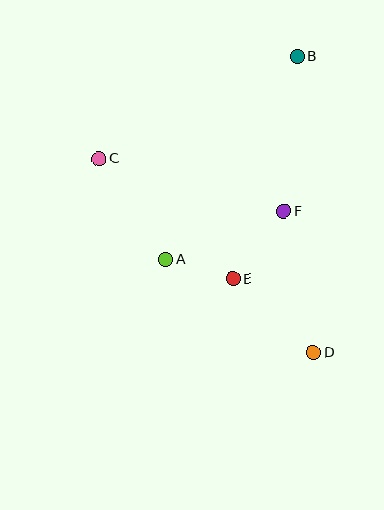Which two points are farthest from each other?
Points B and D are farthest from each other.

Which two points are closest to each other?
Points A and E are closest to each other.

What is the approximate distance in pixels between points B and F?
The distance between B and F is approximately 155 pixels.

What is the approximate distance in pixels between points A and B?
The distance between A and B is approximately 242 pixels.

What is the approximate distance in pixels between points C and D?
The distance between C and D is approximately 289 pixels.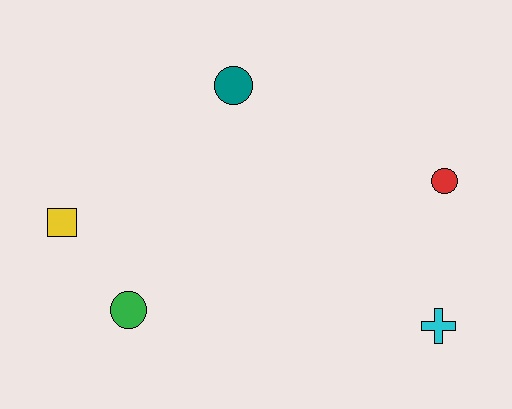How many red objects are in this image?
There is 1 red object.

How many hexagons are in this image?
There are no hexagons.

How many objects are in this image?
There are 5 objects.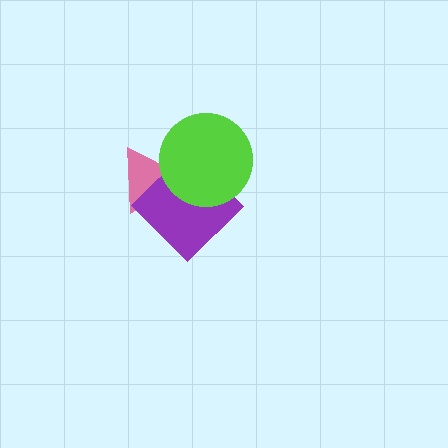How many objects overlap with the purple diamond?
2 objects overlap with the purple diamond.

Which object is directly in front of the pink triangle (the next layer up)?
The purple diamond is directly in front of the pink triangle.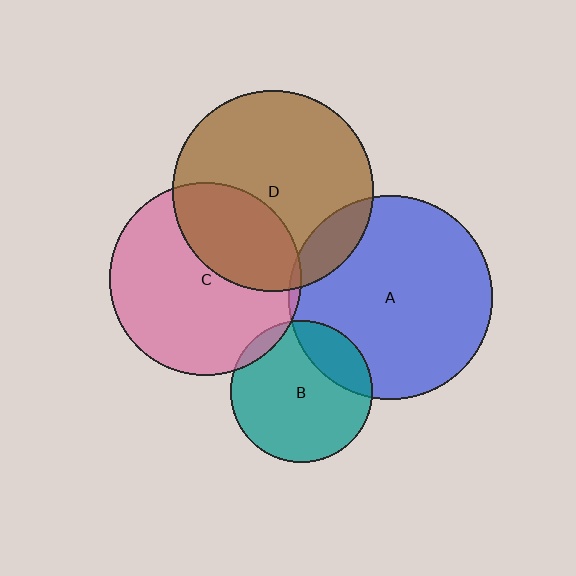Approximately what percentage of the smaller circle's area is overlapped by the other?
Approximately 35%.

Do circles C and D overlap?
Yes.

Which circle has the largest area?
Circle A (blue).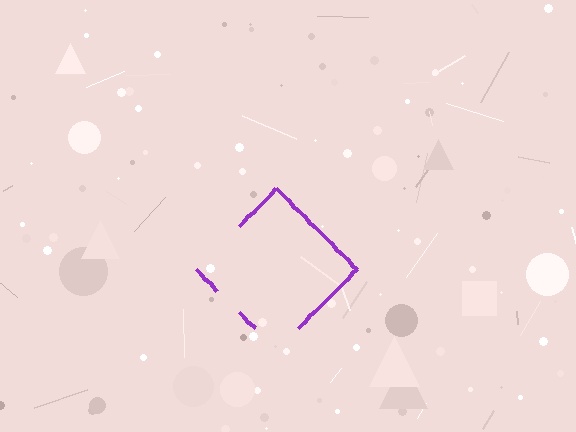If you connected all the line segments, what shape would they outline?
They would outline a diamond.